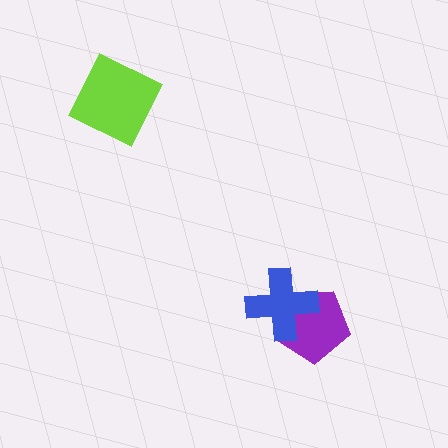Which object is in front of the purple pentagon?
The blue cross is in front of the purple pentagon.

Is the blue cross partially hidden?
No, no other shape covers it.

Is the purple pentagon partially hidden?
Yes, it is partially covered by another shape.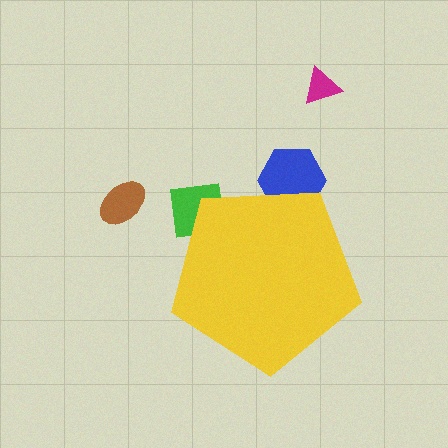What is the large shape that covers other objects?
A yellow pentagon.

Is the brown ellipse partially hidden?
No, the brown ellipse is fully visible.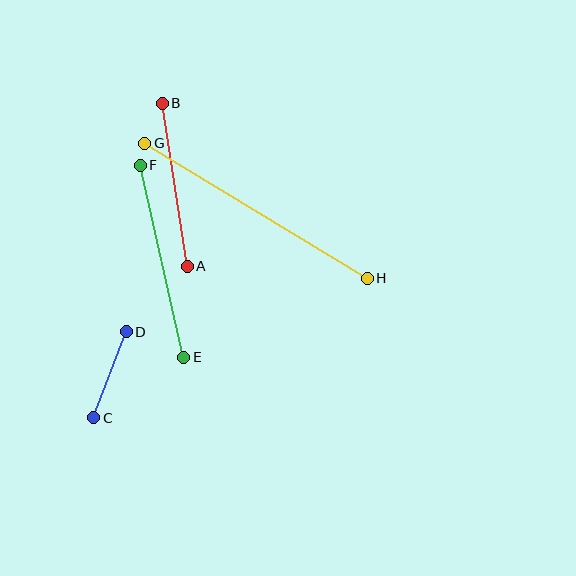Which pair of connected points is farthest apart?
Points G and H are farthest apart.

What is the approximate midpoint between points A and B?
The midpoint is at approximately (175, 185) pixels.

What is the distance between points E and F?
The distance is approximately 197 pixels.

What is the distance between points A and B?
The distance is approximately 165 pixels.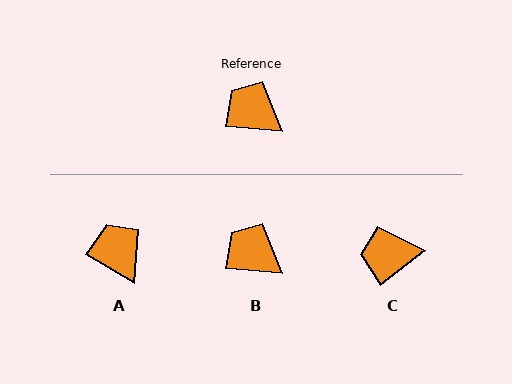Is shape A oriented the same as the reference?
No, it is off by about 26 degrees.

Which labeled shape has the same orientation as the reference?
B.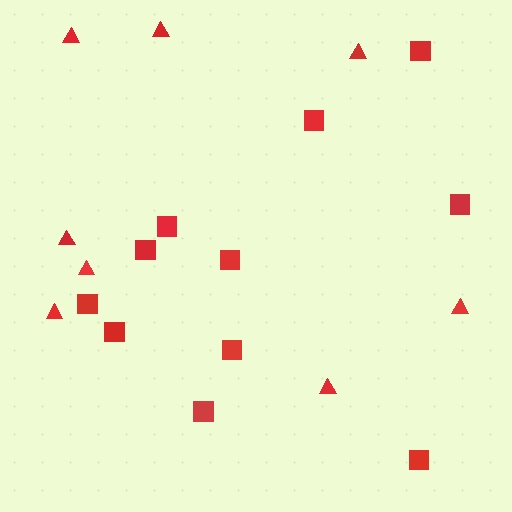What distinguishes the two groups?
There are 2 groups: one group of triangles (8) and one group of squares (11).